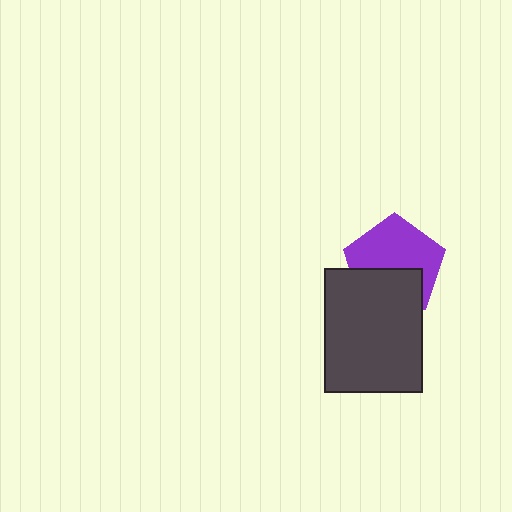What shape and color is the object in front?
The object in front is a dark gray rectangle.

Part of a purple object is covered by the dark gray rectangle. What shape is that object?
It is a pentagon.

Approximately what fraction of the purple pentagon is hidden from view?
Roughly 41% of the purple pentagon is hidden behind the dark gray rectangle.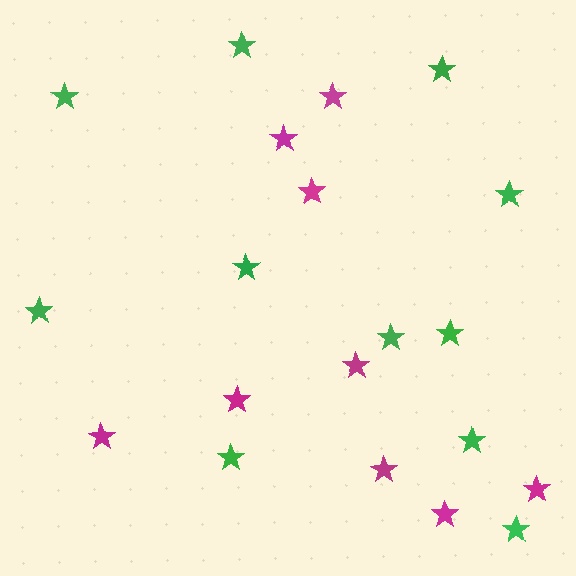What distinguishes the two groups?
There are 2 groups: one group of green stars (11) and one group of magenta stars (9).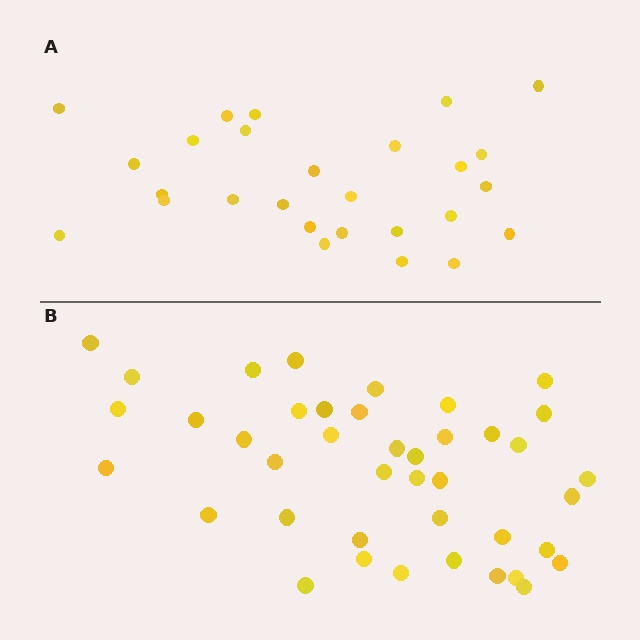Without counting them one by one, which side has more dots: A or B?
Region B (the bottom region) has more dots.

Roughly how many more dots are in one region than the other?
Region B has approximately 15 more dots than region A.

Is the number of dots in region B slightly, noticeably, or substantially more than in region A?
Region B has substantially more. The ratio is roughly 1.5 to 1.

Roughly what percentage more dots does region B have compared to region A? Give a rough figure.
About 50% more.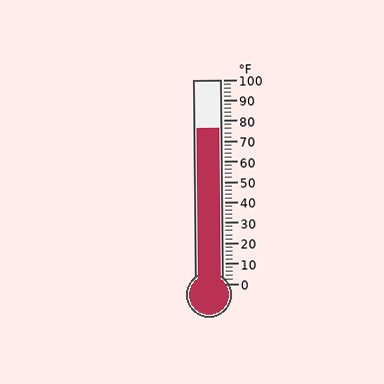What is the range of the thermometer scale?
The thermometer scale ranges from 0°F to 100°F.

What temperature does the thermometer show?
The thermometer shows approximately 76°F.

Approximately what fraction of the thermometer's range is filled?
The thermometer is filled to approximately 75% of its range.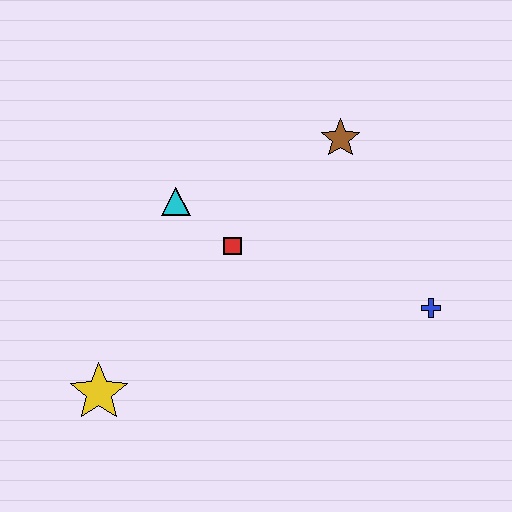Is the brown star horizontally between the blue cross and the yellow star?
Yes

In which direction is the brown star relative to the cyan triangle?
The brown star is to the right of the cyan triangle.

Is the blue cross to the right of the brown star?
Yes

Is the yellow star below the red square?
Yes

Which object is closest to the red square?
The cyan triangle is closest to the red square.